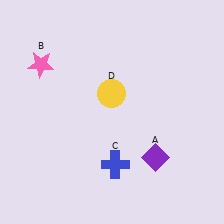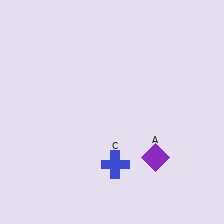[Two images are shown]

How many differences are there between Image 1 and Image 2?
There are 2 differences between the two images.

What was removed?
The pink star (B), the yellow circle (D) were removed in Image 2.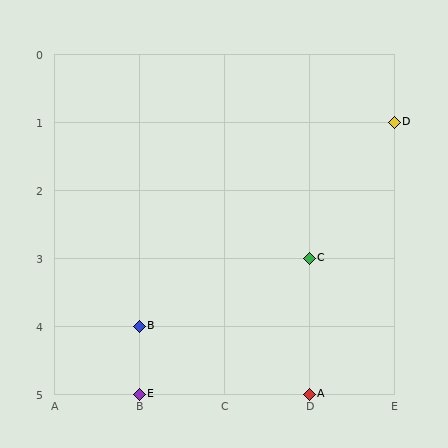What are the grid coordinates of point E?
Point E is at grid coordinates (B, 5).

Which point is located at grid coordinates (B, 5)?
Point E is at (B, 5).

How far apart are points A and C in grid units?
Points A and C are 2 rows apart.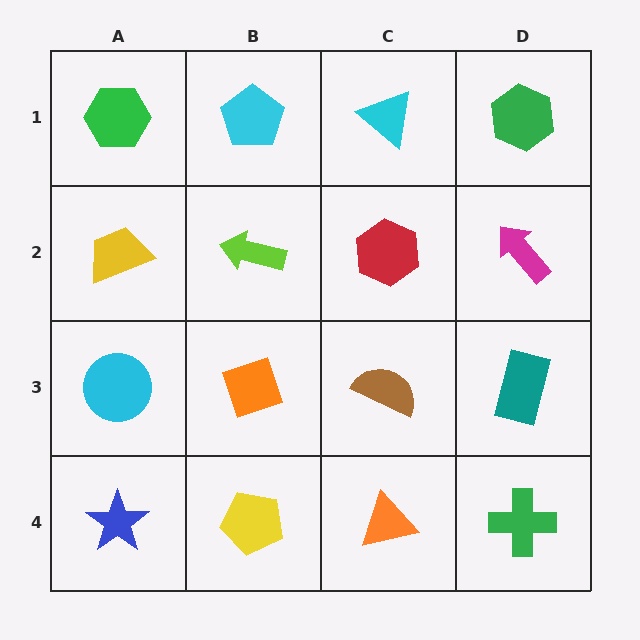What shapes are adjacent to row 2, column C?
A cyan triangle (row 1, column C), a brown semicircle (row 3, column C), a lime arrow (row 2, column B), a magenta arrow (row 2, column D).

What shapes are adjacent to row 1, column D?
A magenta arrow (row 2, column D), a cyan triangle (row 1, column C).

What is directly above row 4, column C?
A brown semicircle.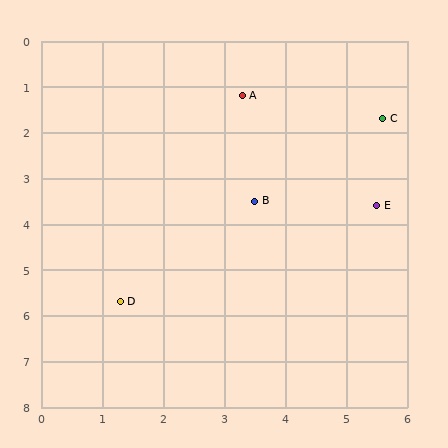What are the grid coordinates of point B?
Point B is at approximately (3.5, 3.5).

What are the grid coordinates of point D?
Point D is at approximately (1.3, 5.7).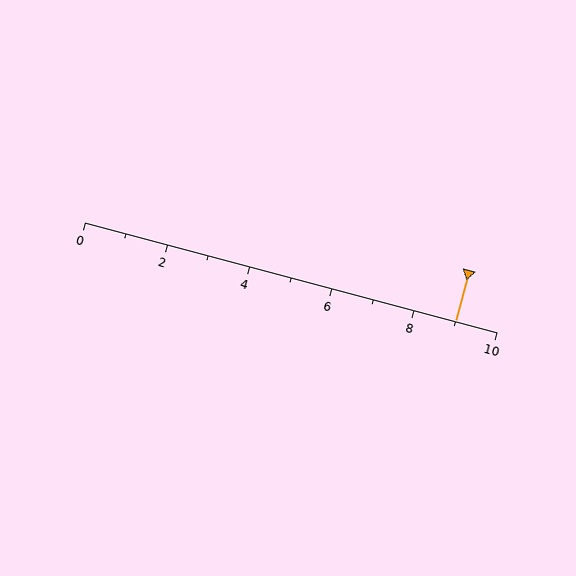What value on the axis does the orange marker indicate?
The marker indicates approximately 9.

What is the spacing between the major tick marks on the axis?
The major ticks are spaced 2 apart.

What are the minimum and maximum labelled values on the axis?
The axis runs from 0 to 10.